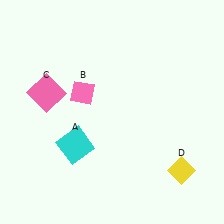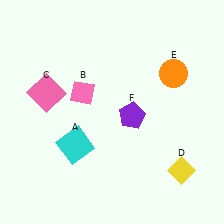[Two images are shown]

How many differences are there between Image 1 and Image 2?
There are 2 differences between the two images.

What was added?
An orange circle (E), a purple pentagon (F) were added in Image 2.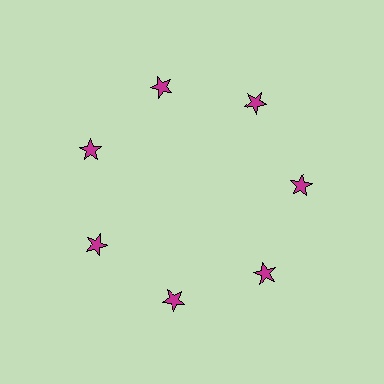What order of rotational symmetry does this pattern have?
This pattern has 7-fold rotational symmetry.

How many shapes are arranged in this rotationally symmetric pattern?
There are 7 shapes, arranged in 7 groups of 1.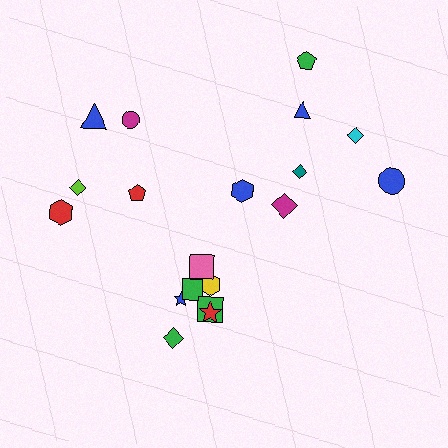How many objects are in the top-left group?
There are 5 objects.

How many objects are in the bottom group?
There are 7 objects.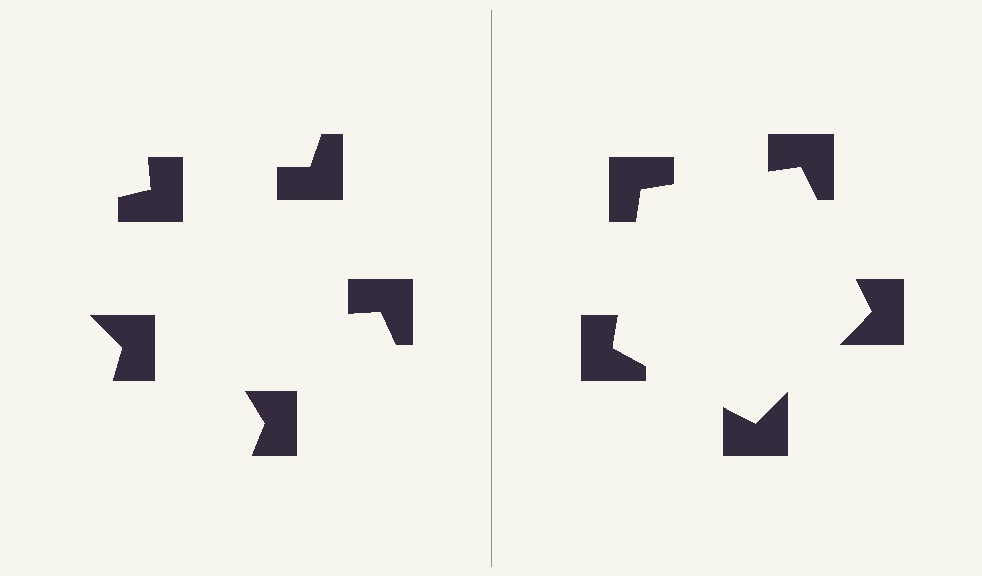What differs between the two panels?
The notched squares are positioned identically on both sides; only the wedge orientations differ. On the right they align to a pentagon; on the left they are misaligned.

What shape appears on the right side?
An illusory pentagon.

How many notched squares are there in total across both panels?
10 — 5 on each side.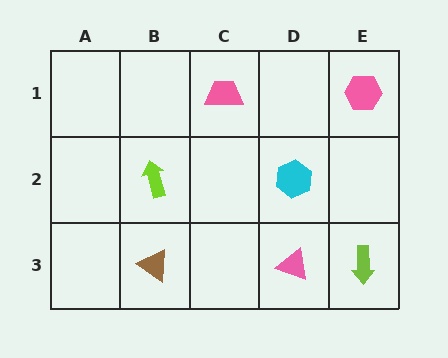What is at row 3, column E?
A lime arrow.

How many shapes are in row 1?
2 shapes.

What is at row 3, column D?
A pink triangle.